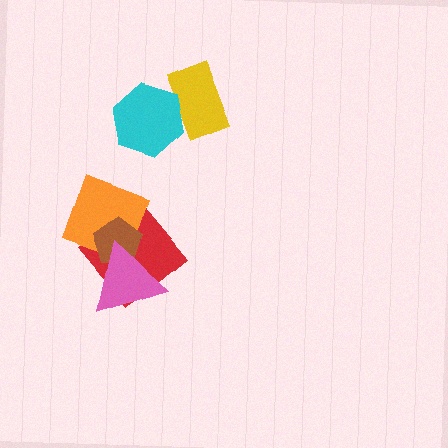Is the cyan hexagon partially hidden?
No, no other shape covers it.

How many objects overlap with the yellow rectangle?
1 object overlaps with the yellow rectangle.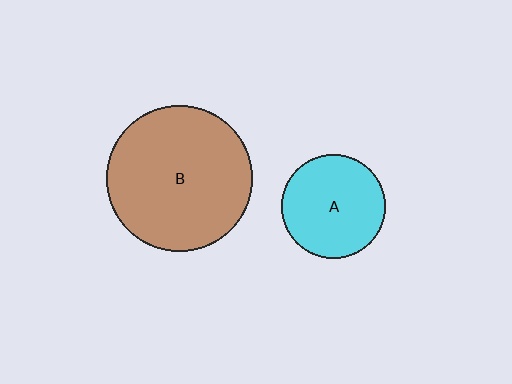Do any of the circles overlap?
No, none of the circles overlap.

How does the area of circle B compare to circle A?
Approximately 2.0 times.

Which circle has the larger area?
Circle B (brown).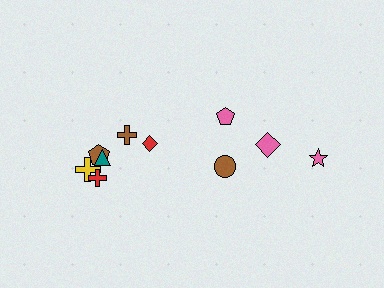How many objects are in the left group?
There are 6 objects.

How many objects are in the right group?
There are 4 objects.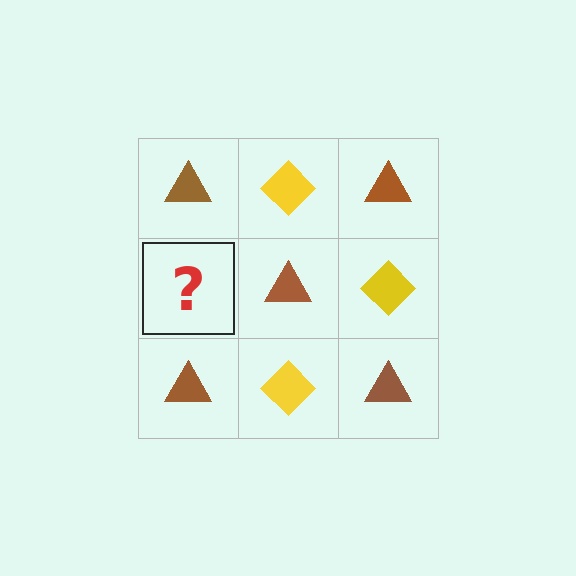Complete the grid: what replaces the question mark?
The question mark should be replaced with a yellow diamond.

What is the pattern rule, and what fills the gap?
The rule is that it alternates brown triangle and yellow diamond in a checkerboard pattern. The gap should be filled with a yellow diamond.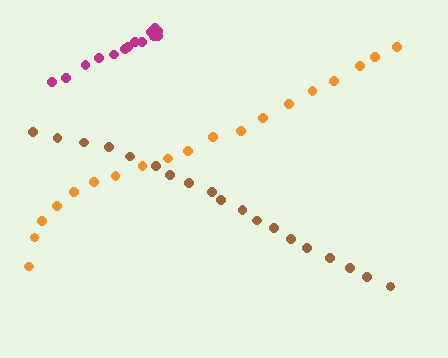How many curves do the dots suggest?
There are 3 distinct paths.